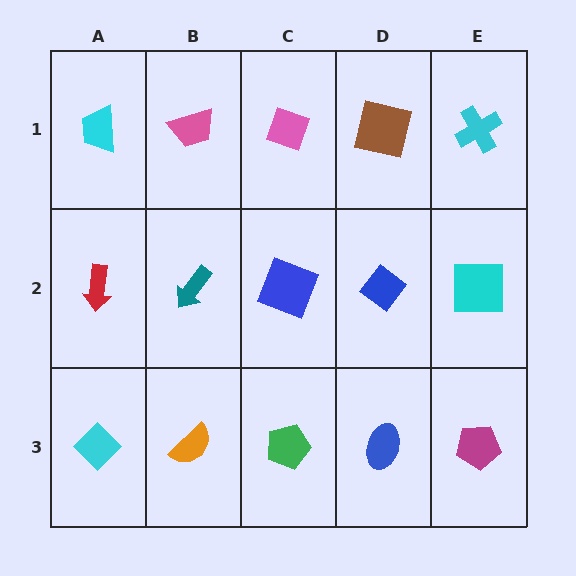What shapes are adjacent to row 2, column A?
A cyan trapezoid (row 1, column A), a cyan diamond (row 3, column A), a teal arrow (row 2, column B).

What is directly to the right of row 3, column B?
A green pentagon.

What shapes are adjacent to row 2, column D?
A brown square (row 1, column D), a blue ellipse (row 3, column D), a blue square (row 2, column C), a cyan square (row 2, column E).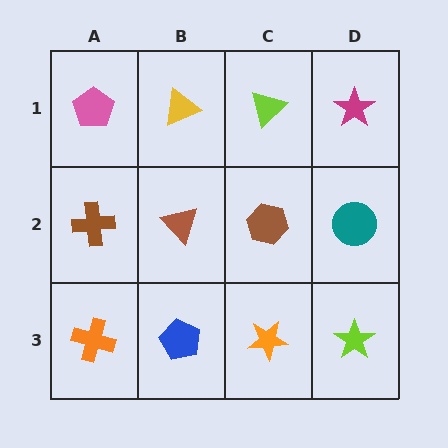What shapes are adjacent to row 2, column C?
A lime triangle (row 1, column C), an orange star (row 3, column C), a brown triangle (row 2, column B), a teal circle (row 2, column D).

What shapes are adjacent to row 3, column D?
A teal circle (row 2, column D), an orange star (row 3, column C).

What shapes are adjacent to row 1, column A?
A brown cross (row 2, column A), a yellow triangle (row 1, column B).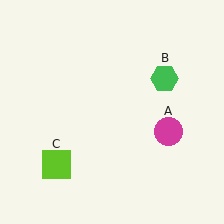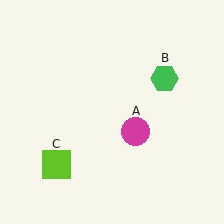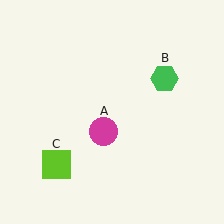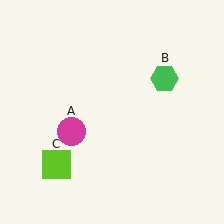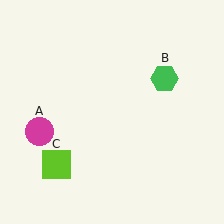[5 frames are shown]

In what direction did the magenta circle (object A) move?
The magenta circle (object A) moved left.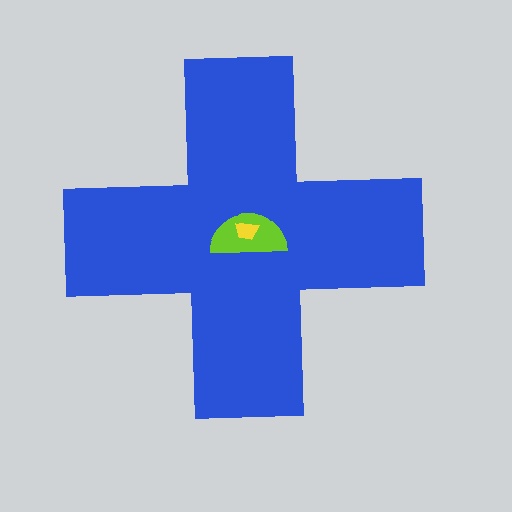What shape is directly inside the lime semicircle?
The yellow trapezoid.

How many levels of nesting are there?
3.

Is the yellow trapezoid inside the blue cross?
Yes.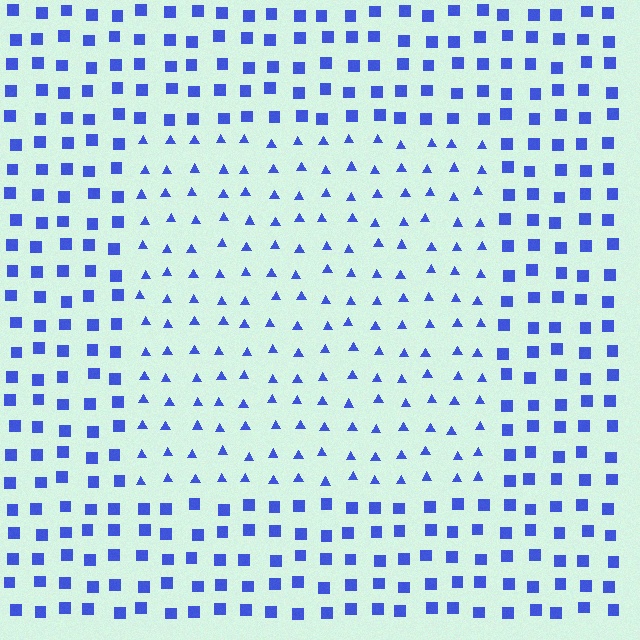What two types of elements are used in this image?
The image uses triangles inside the rectangle region and squares outside it.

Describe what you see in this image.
The image is filled with small blue elements arranged in a uniform grid. A rectangle-shaped region contains triangles, while the surrounding area contains squares. The boundary is defined purely by the change in element shape.